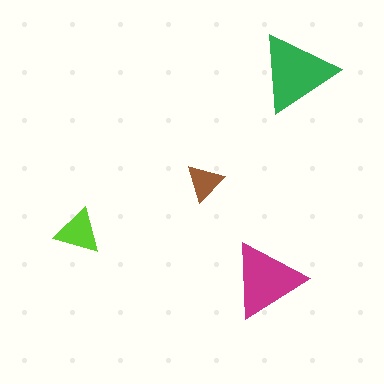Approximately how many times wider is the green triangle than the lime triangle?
About 1.5 times wider.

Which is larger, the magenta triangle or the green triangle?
The green one.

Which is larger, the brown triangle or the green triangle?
The green one.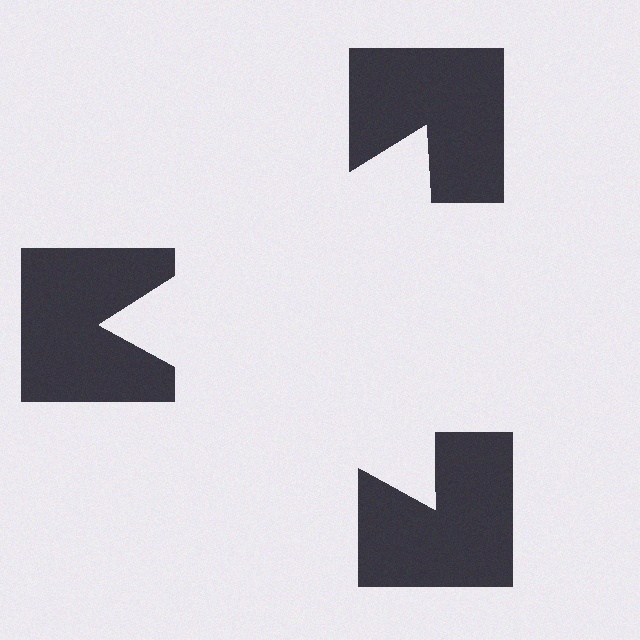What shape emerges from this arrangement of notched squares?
An illusory triangle — its edges are inferred from the aligned wedge cuts in the notched squares, not physically drawn.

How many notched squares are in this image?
There are 3 — one at each vertex of the illusory triangle.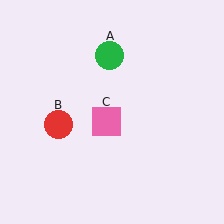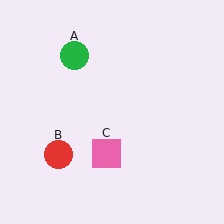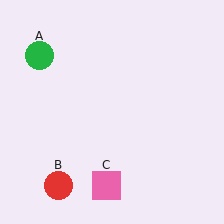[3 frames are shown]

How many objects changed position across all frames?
3 objects changed position: green circle (object A), red circle (object B), pink square (object C).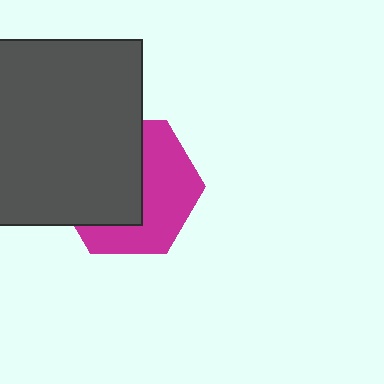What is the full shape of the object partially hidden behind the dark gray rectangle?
The partially hidden object is a magenta hexagon.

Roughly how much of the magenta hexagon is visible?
About half of it is visible (roughly 48%).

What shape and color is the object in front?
The object in front is a dark gray rectangle.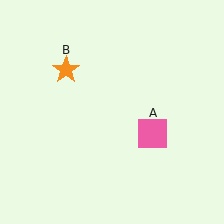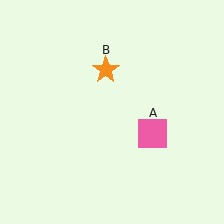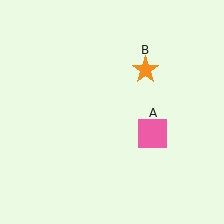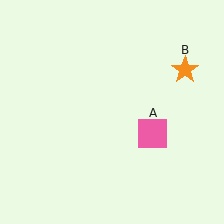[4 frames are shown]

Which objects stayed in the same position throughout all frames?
Pink square (object A) remained stationary.